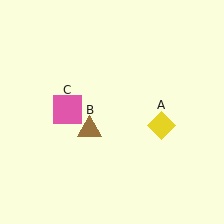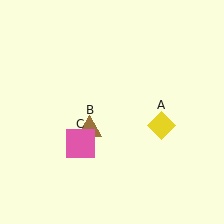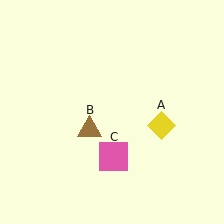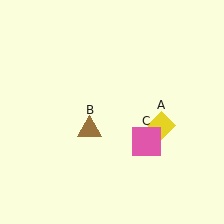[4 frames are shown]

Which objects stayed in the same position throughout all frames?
Yellow diamond (object A) and brown triangle (object B) remained stationary.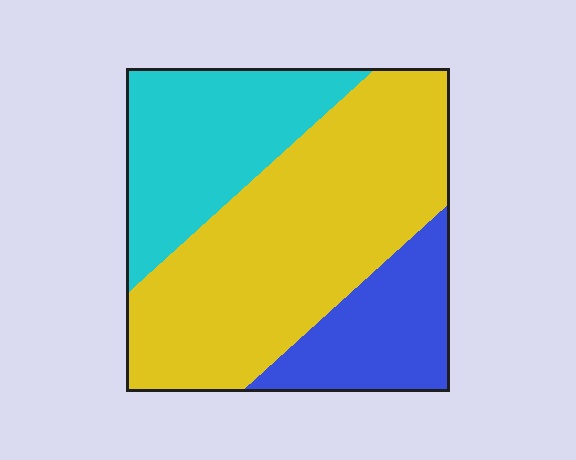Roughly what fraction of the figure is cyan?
Cyan covers around 25% of the figure.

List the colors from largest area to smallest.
From largest to smallest: yellow, cyan, blue.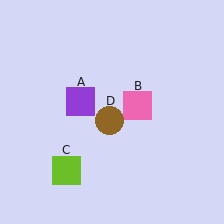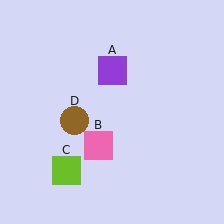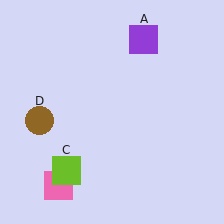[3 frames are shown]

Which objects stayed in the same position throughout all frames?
Lime square (object C) remained stationary.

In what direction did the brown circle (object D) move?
The brown circle (object D) moved left.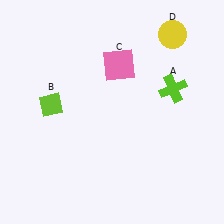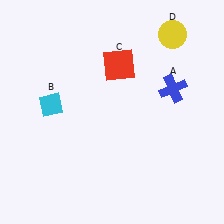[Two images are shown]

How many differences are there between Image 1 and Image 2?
There are 3 differences between the two images.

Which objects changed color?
A changed from lime to blue. B changed from lime to cyan. C changed from pink to red.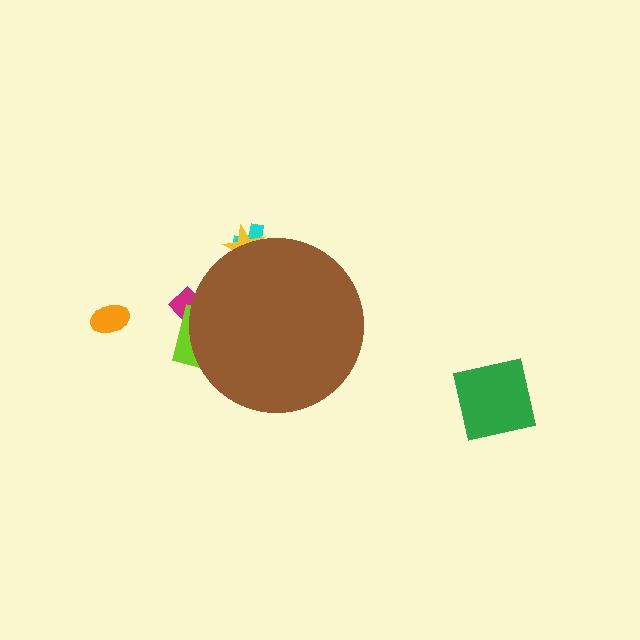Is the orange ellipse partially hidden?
No, the orange ellipse is fully visible.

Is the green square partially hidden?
No, the green square is fully visible.